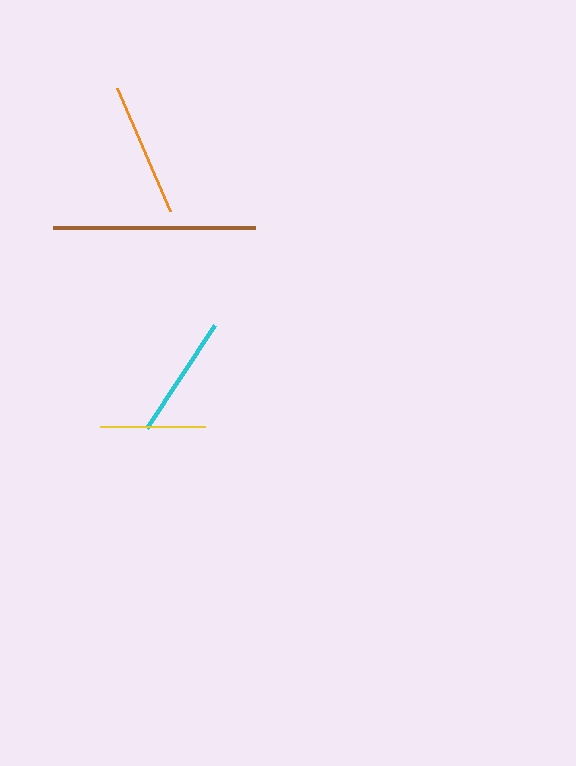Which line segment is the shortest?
The yellow line is the shortest at approximately 104 pixels.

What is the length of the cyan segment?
The cyan segment is approximately 123 pixels long.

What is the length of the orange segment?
The orange segment is approximately 134 pixels long.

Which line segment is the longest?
The brown line is the longest at approximately 202 pixels.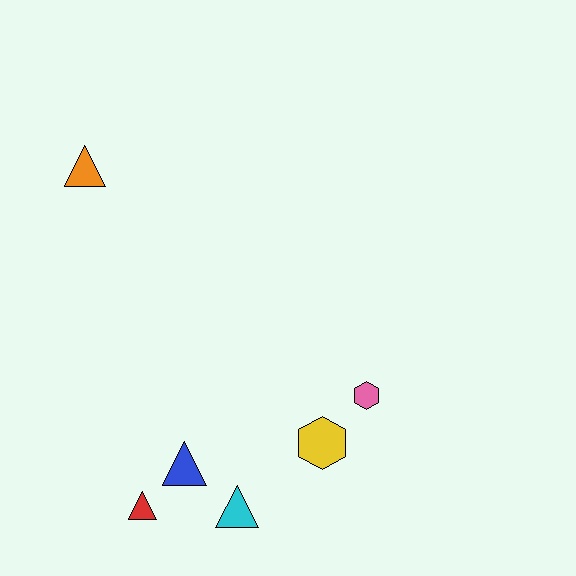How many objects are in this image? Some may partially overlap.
There are 6 objects.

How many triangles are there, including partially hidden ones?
There are 4 triangles.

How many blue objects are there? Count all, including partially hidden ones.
There is 1 blue object.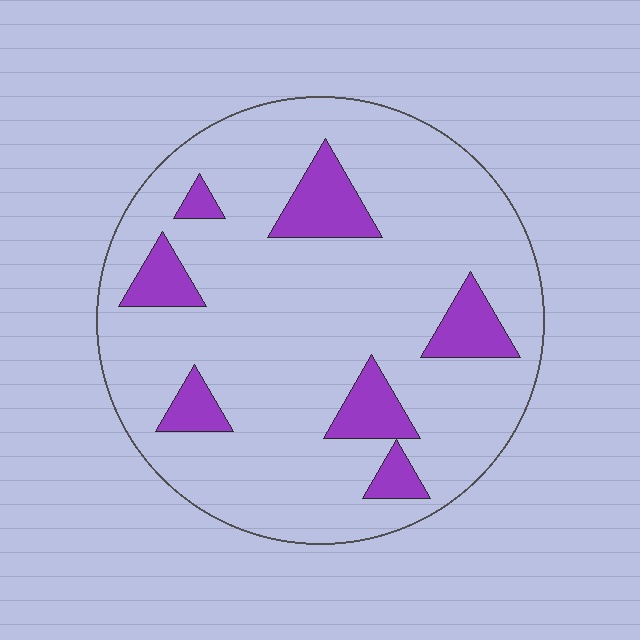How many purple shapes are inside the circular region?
7.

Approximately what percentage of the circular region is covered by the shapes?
Approximately 15%.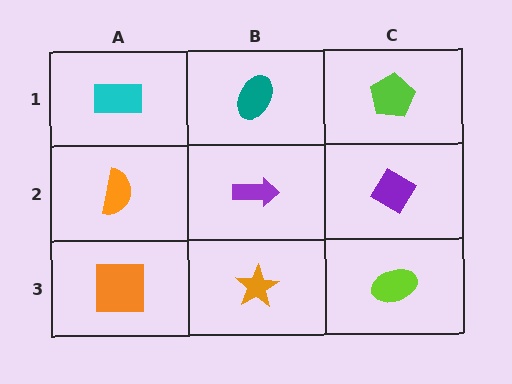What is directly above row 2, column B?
A teal ellipse.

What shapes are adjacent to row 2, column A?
A cyan rectangle (row 1, column A), an orange square (row 3, column A), a purple arrow (row 2, column B).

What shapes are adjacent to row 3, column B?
A purple arrow (row 2, column B), an orange square (row 3, column A), a lime ellipse (row 3, column C).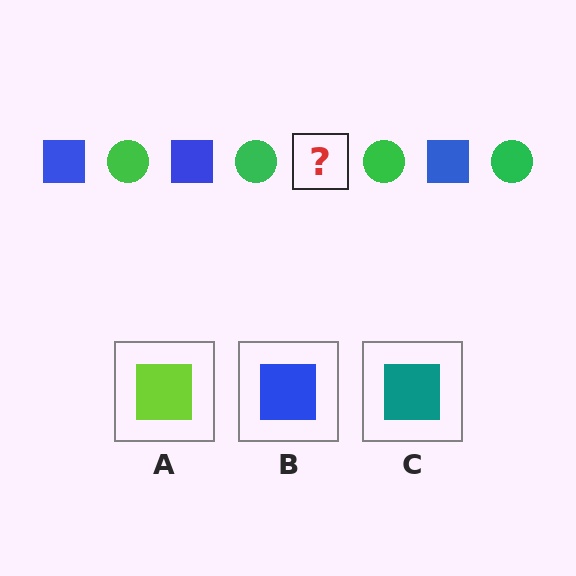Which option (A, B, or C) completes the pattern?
B.